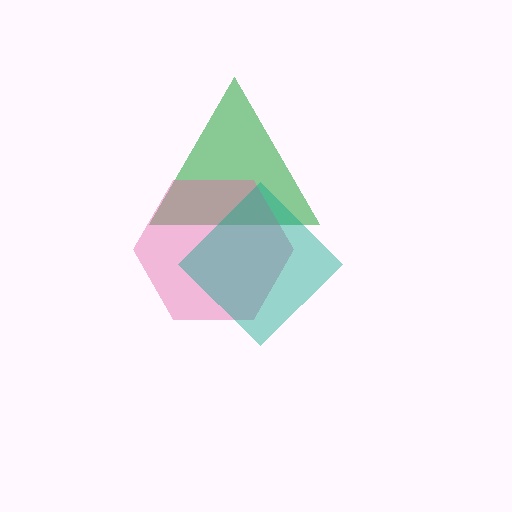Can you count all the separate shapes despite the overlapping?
Yes, there are 3 separate shapes.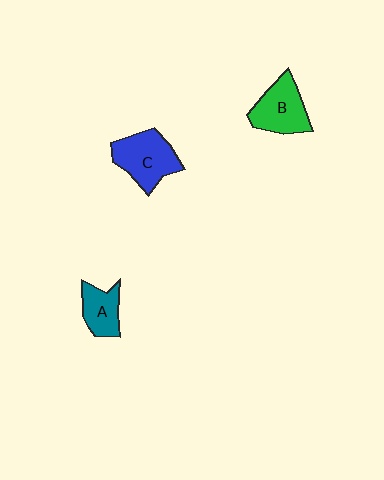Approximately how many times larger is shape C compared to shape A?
Approximately 1.6 times.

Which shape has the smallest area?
Shape A (teal).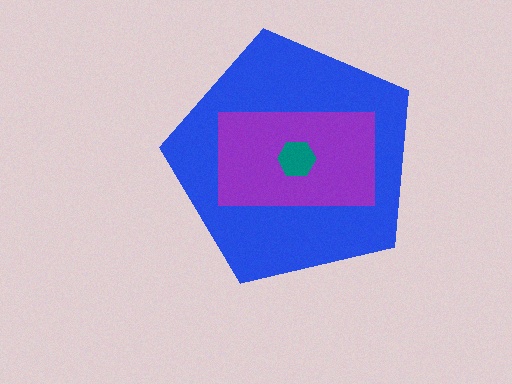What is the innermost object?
The teal hexagon.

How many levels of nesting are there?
3.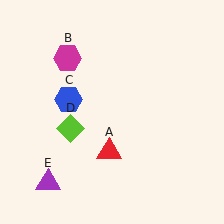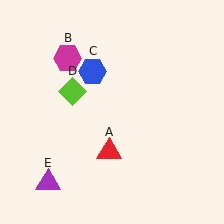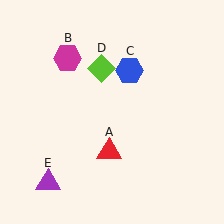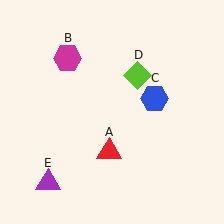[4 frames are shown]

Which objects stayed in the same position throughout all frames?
Red triangle (object A) and magenta hexagon (object B) and purple triangle (object E) remained stationary.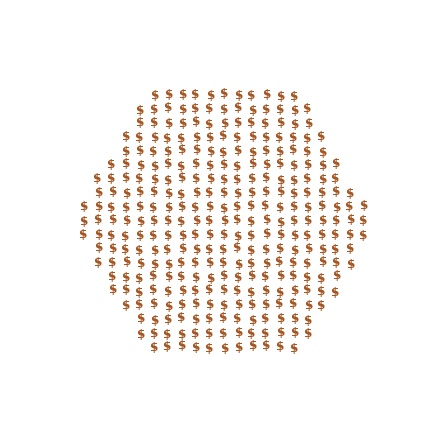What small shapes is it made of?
It is made of small dollar signs.